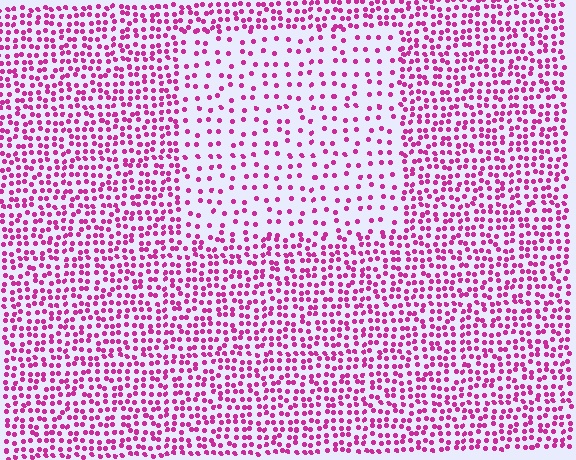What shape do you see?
I see a rectangle.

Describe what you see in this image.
The image contains small magenta elements arranged at two different densities. A rectangle-shaped region is visible where the elements are less densely packed than the surrounding area.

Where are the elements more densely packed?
The elements are more densely packed outside the rectangle boundary.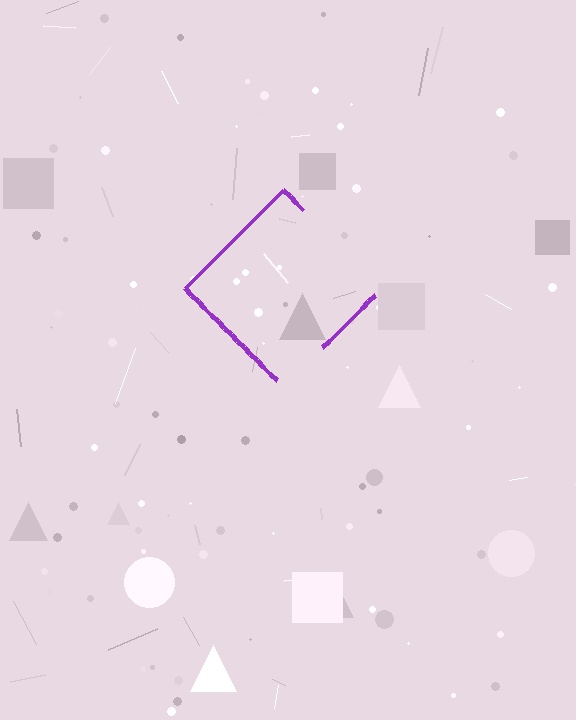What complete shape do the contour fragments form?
The contour fragments form a diamond.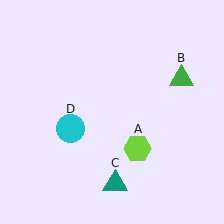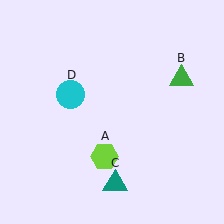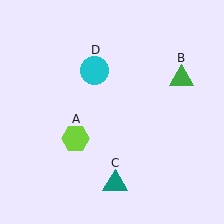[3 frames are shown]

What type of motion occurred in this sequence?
The lime hexagon (object A), cyan circle (object D) rotated clockwise around the center of the scene.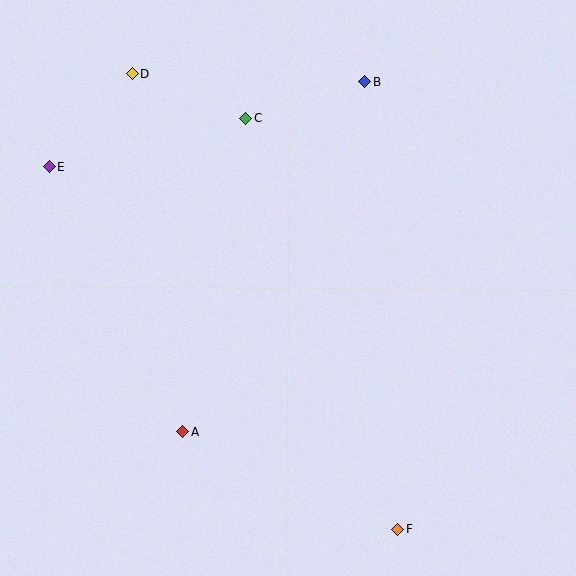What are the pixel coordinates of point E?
Point E is at (49, 167).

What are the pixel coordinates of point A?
Point A is at (183, 432).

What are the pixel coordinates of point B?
Point B is at (364, 81).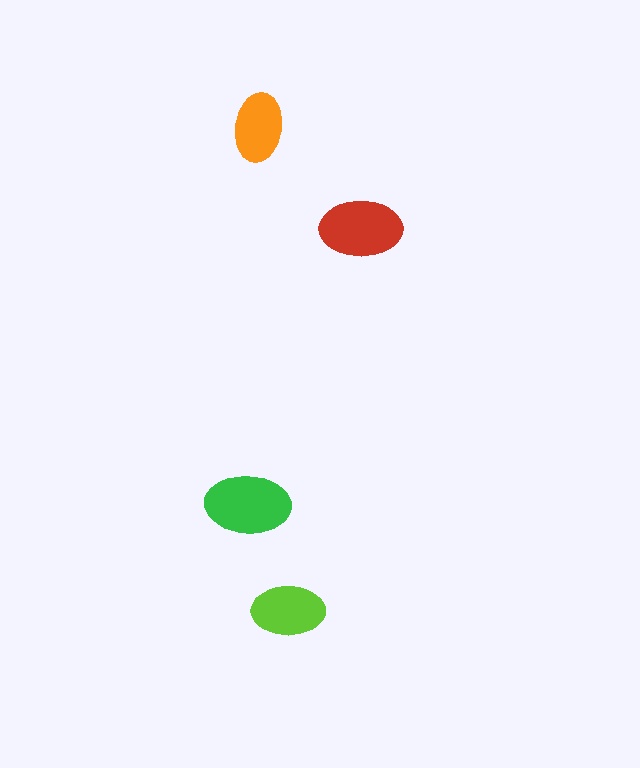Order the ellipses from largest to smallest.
the green one, the red one, the lime one, the orange one.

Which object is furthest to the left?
The green ellipse is leftmost.